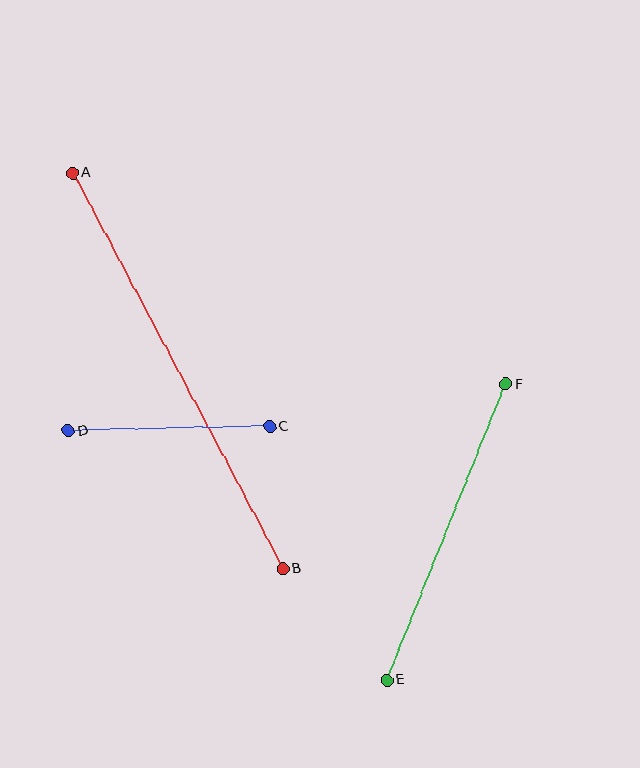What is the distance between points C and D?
The distance is approximately 201 pixels.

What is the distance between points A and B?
The distance is approximately 448 pixels.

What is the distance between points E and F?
The distance is approximately 319 pixels.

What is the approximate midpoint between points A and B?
The midpoint is at approximately (178, 371) pixels.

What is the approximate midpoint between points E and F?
The midpoint is at approximately (446, 532) pixels.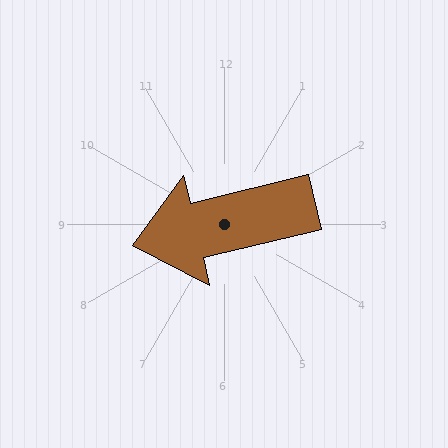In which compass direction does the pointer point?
West.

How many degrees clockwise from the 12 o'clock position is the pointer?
Approximately 257 degrees.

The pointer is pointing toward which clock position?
Roughly 9 o'clock.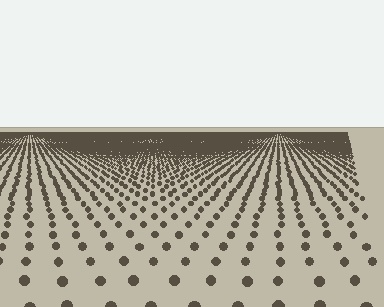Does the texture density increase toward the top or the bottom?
Density increases toward the top.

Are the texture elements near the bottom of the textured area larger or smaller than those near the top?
Larger. Near the bottom, elements are closer to the viewer and appear at a bigger on-screen size.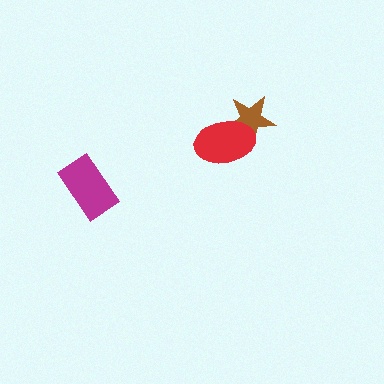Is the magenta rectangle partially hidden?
No, no other shape covers it.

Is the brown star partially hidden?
Yes, it is partially covered by another shape.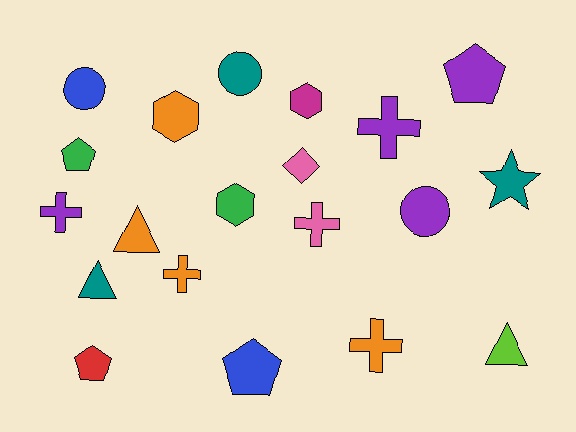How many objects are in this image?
There are 20 objects.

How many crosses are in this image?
There are 5 crosses.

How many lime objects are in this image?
There is 1 lime object.